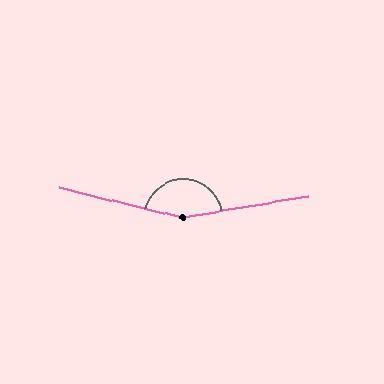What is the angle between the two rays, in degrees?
Approximately 157 degrees.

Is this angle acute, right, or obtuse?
It is obtuse.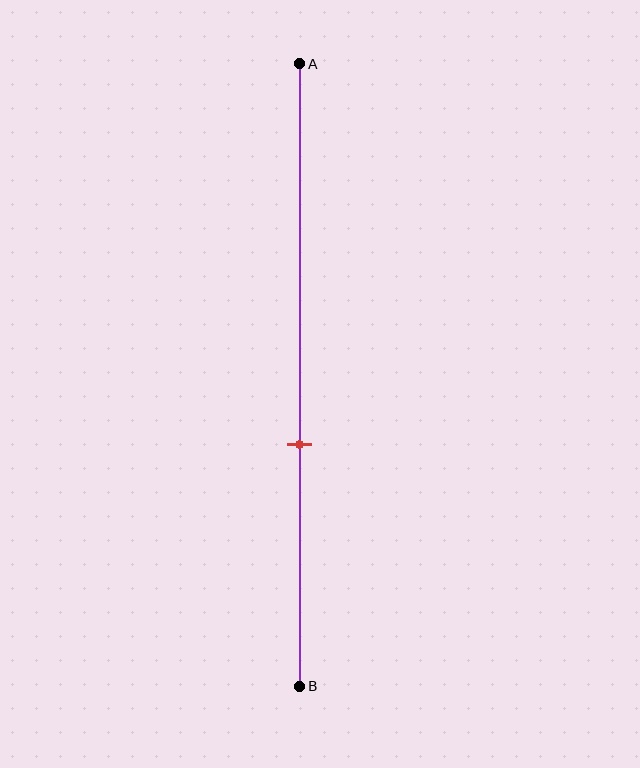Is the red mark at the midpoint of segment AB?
No, the mark is at about 60% from A, not at the 50% midpoint.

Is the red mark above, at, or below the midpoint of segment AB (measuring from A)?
The red mark is below the midpoint of segment AB.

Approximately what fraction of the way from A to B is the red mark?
The red mark is approximately 60% of the way from A to B.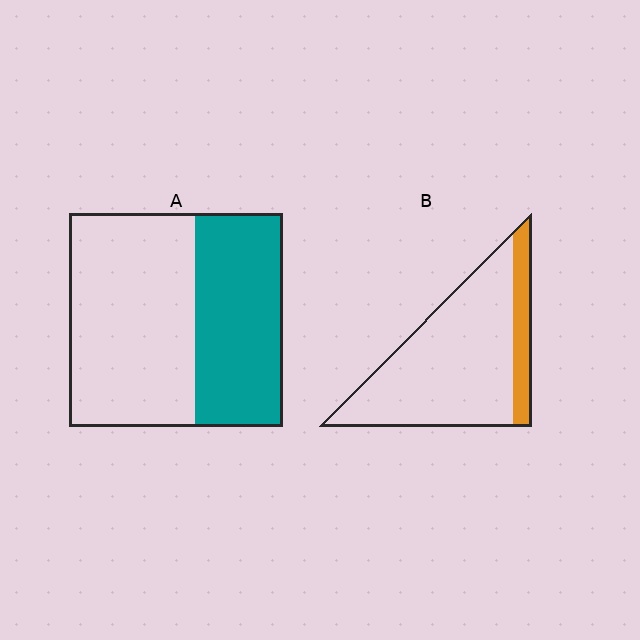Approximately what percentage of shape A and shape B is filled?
A is approximately 40% and B is approximately 15%.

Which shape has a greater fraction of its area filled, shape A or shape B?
Shape A.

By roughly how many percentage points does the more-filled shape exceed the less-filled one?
By roughly 25 percentage points (A over B).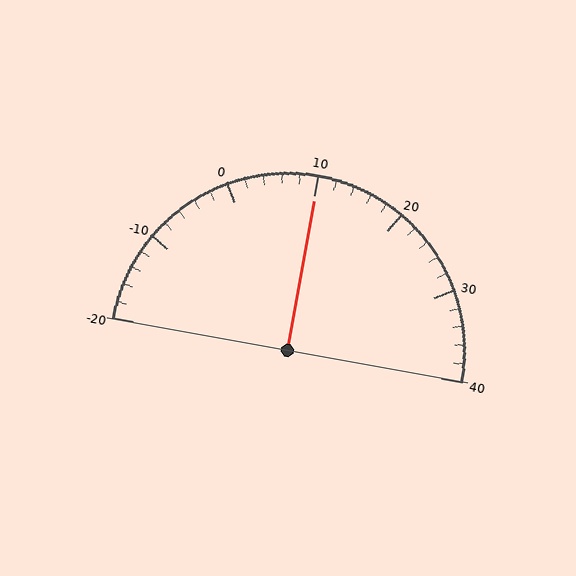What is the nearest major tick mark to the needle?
The nearest major tick mark is 10.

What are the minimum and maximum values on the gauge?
The gauge ranges from -20 to 40.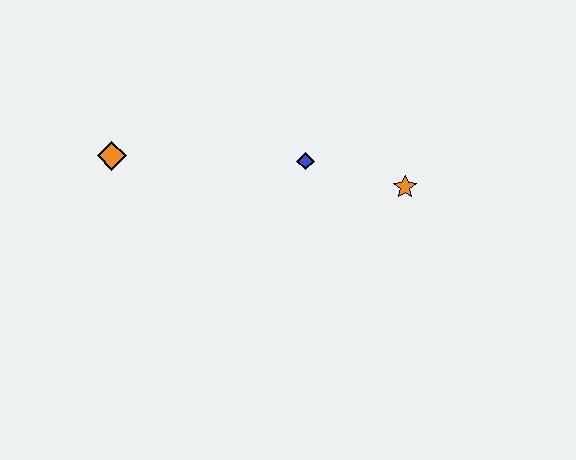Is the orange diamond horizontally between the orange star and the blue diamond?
No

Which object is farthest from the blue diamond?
The orange diamond is farthest from the blue diamond.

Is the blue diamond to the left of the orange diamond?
No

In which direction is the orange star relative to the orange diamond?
The orange star is to the right of the orange diamond.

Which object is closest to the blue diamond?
The orange star is closest to the blue diamond.